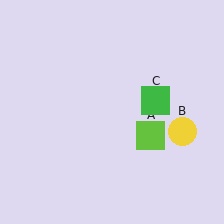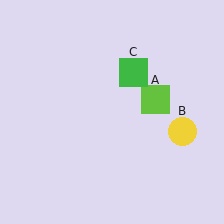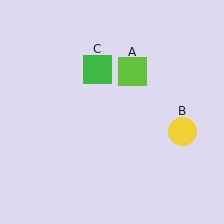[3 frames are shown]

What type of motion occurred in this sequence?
The lime square (object A), green square (object C) rotated counterclockwise around the center of the scene.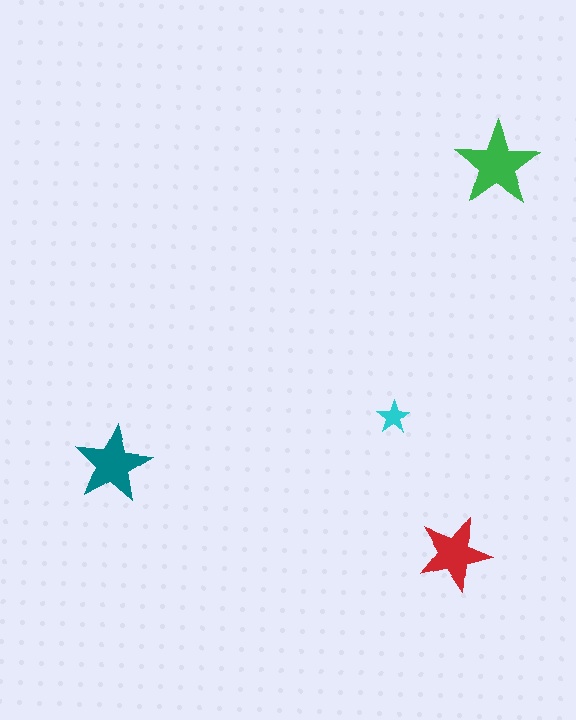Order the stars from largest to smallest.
the green one, the teal one, the red one, the cyan one.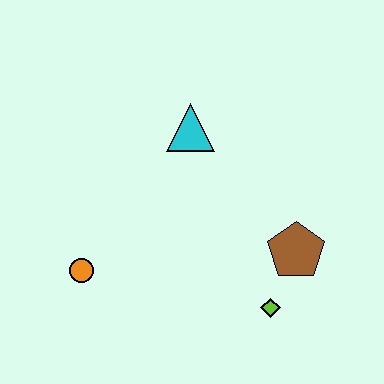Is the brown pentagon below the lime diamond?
No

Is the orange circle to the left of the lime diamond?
Yes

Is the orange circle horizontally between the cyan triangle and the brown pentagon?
No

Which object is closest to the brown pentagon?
The lime diamond is closest to the brown pentagon.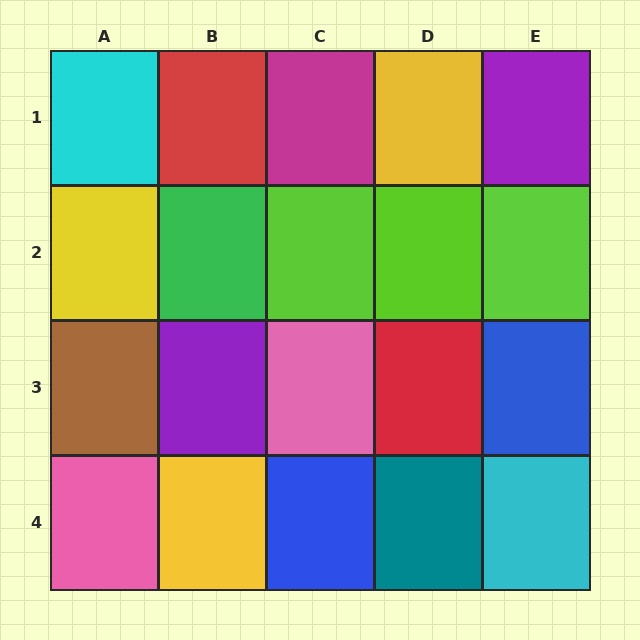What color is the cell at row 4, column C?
Blue.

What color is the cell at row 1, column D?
Yellow.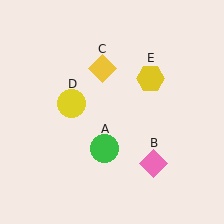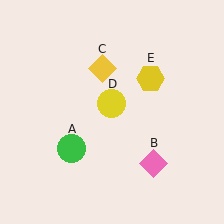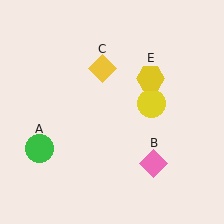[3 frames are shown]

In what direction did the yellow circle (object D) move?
The yellow circle (object D) moved right.